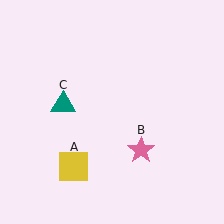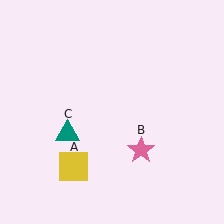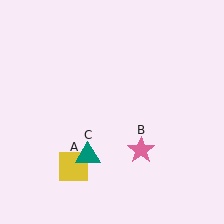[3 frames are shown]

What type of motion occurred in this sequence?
The teal triangle (object C) rotated counterclockwise around the center of the scene.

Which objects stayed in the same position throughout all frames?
Yellow square (object A) and pink star (object B) remained stationary.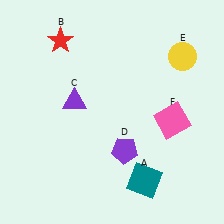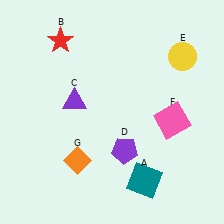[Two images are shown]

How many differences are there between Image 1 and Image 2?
There is 1 difference between the two images.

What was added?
An orange diamond (G) was added in Image 2.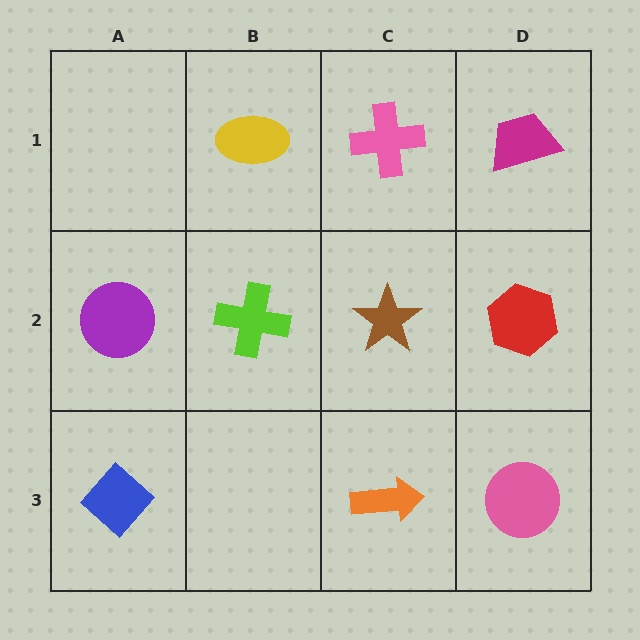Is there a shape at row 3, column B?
No, that cell is empty.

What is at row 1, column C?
A pink cross.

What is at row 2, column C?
A brown star.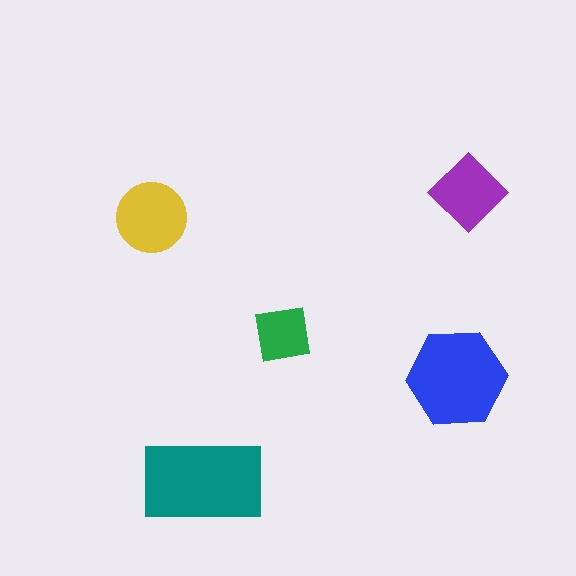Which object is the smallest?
The green square.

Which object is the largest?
The teal rectangle.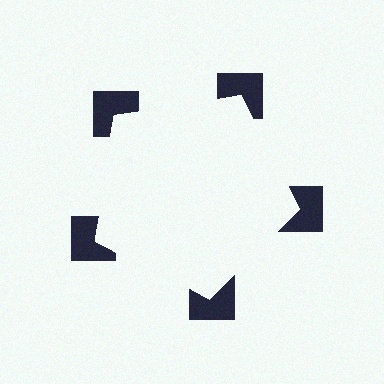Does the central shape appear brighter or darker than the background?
It typically appears slightly brighter than the background, even though no actual brightness change is drawn.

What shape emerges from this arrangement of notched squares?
An illusory pentagon — its edges are inferred from the aligned wedge cuts in the notched squares, not physically drawn.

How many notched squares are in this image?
There are 5 — one at each vertex of the illusory pentagon.